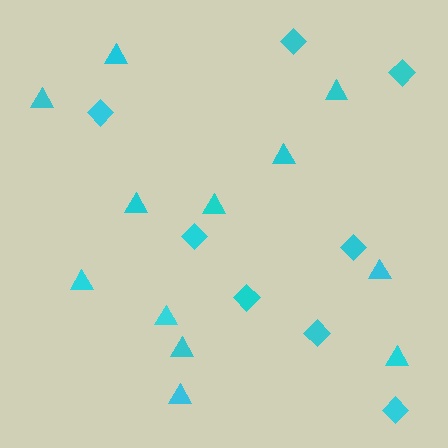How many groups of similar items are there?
There are 2 groups: one group of diamonds (8) and one group of triangles (12).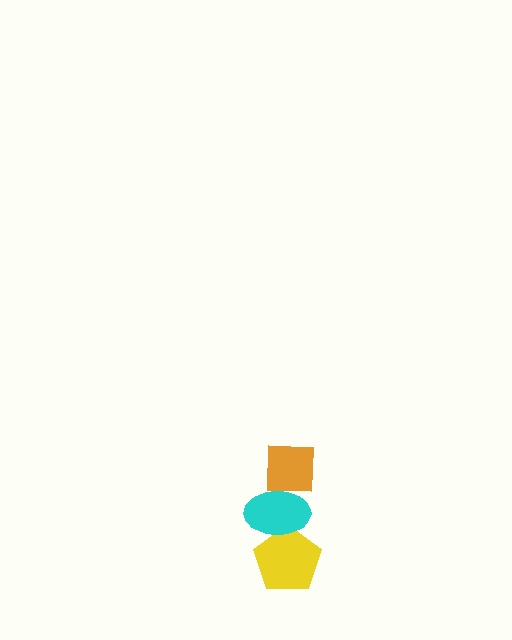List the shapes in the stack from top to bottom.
From top to bottom: the orange square, the cyan ellipse, the yellow pentagon.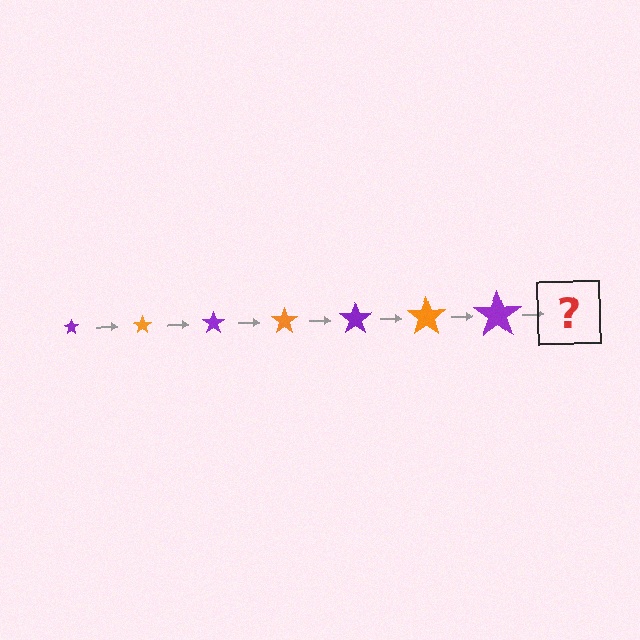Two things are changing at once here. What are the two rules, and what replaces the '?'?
The two rules are that the star grows larger each step and the color cycles through purple and orange. The '?' should be an orange star, larger than the previous one.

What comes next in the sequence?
The next element should be an orange star, larger than the previous one.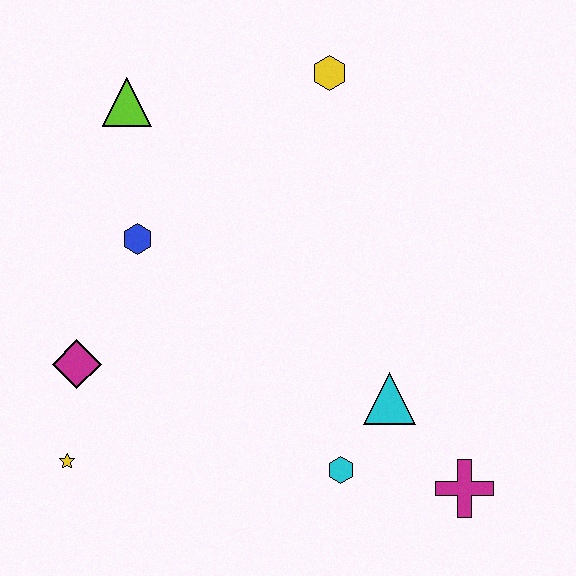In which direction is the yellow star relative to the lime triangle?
The yellow star is below the lime triangle.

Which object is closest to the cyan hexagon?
The cyan triangle is closest to the cyan hexagon.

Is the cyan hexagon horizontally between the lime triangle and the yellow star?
No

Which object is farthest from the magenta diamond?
The magenta cross is farthest from the magenta diamond.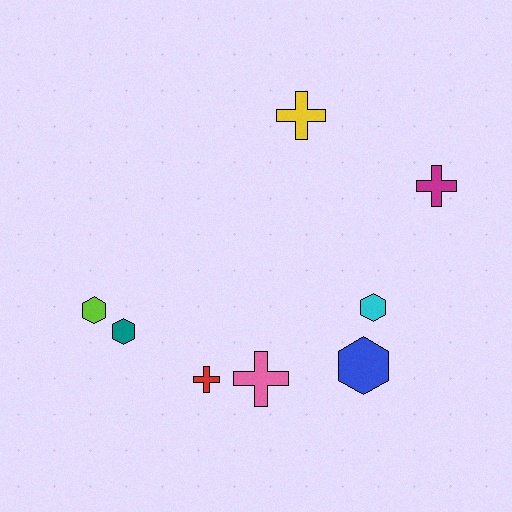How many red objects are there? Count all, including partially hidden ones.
There is 1 red object.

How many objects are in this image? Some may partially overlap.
There are 8 objects.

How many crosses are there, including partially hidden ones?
There are 4 crosses.